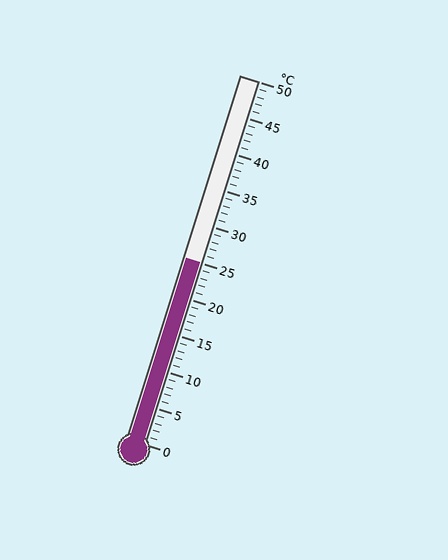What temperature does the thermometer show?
The thermometer shows approximately 25°C.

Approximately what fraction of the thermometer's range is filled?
The thermometer is filled to approximately 50% of its range.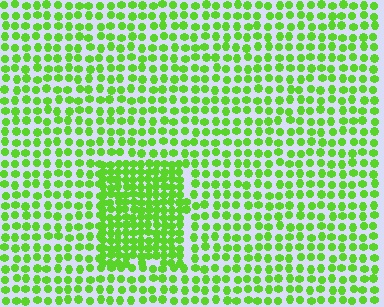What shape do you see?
I see a rectangle.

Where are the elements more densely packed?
The elements are more densely packed inside the rectangle boundary.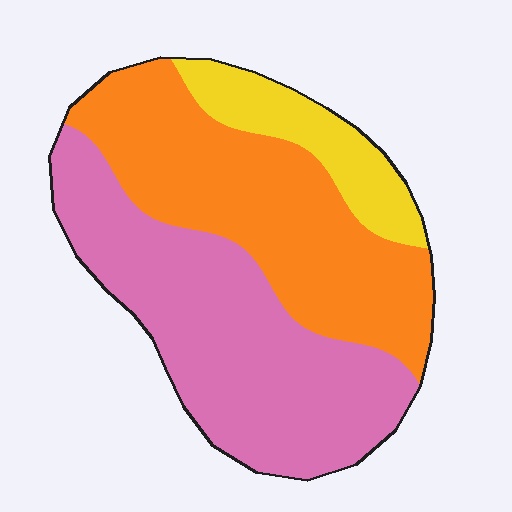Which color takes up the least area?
Yellow, at roughly 15%.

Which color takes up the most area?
Pink, at roughly 45%.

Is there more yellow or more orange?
Orange.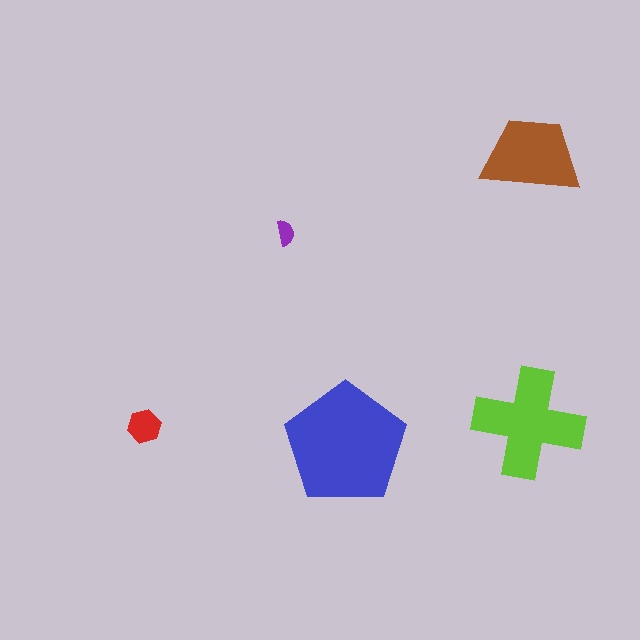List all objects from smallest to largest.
The purple semicircle, the red hexagon, the brown trapezoid, the lime cross, the blue pentagon.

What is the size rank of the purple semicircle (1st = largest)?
5th.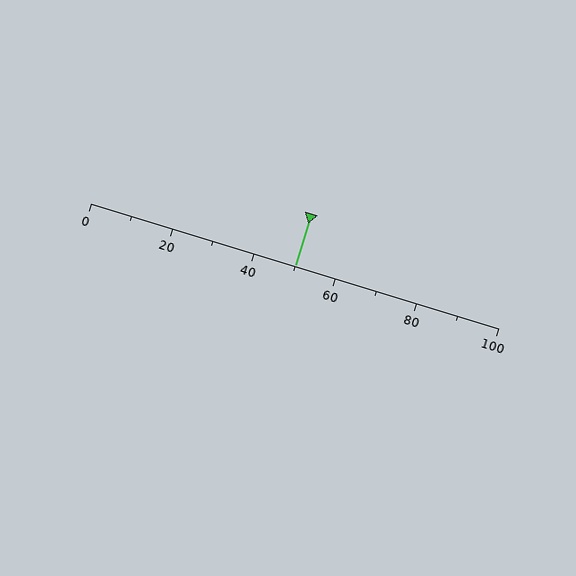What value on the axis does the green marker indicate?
The marker indicates approximately 50.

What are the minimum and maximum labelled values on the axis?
The axis runs from 0 to 100.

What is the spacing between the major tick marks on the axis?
The major ticks are spaced 20 apart.